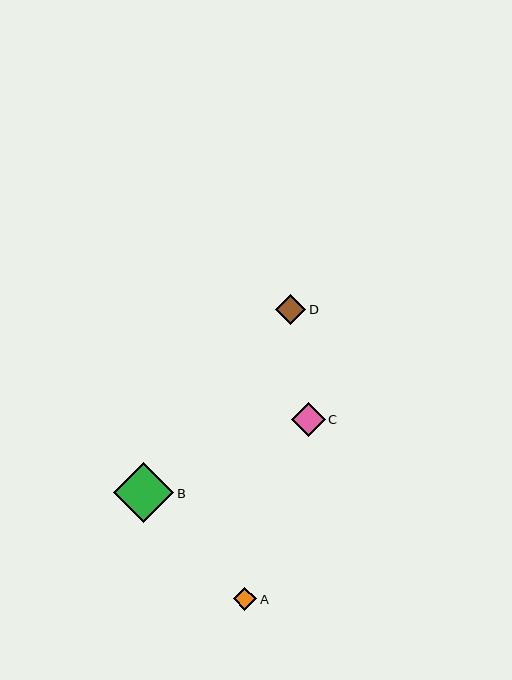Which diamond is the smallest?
Diamond A is the smallest with a size of approximately 24 pixels.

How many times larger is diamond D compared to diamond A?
Diamond D is approximately 1.3 times the size of diamond A.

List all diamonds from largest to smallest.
From largest to smallest: B, C, D, A.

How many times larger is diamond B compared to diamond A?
Diamond B is approximately 2.5 times the size of diamond A.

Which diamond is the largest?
Diamond B is the largest with a size of approximately 60 pixels.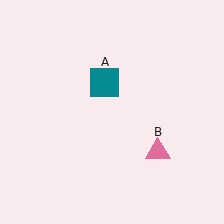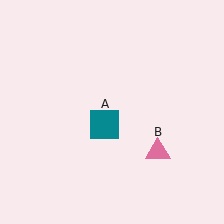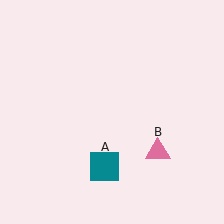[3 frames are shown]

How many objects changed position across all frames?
1 object changed position: teal square (object A).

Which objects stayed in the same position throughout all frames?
Pink triangle (object B) remained stationary.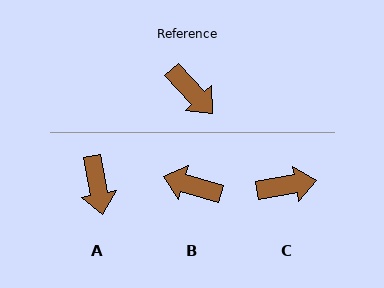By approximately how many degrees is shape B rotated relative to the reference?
Approximately 150 degrees clockwise.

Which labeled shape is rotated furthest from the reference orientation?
B, about 150 degrees away.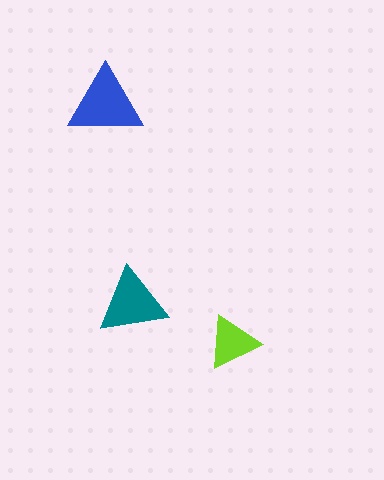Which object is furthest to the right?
The lime triangle is rightmost.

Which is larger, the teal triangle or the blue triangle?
The blue one.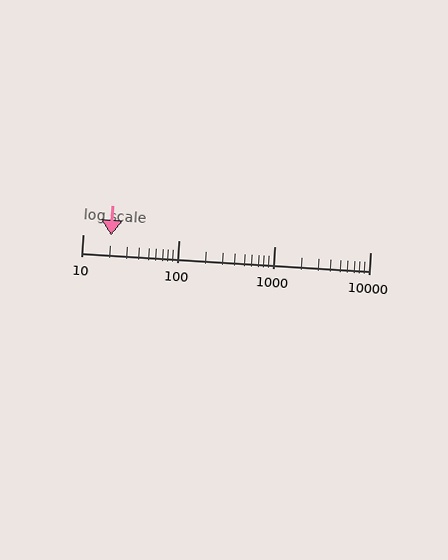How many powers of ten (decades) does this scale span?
The scale spans 3 decades, from 10 to 10000.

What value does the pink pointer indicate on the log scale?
The pointer indicates approximately 20.